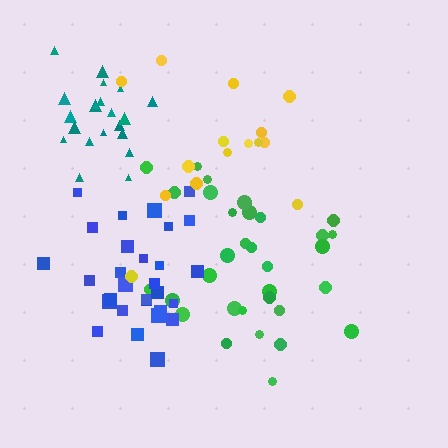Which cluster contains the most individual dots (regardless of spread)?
Green (32).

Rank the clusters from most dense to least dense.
teal, blue, green, yellow.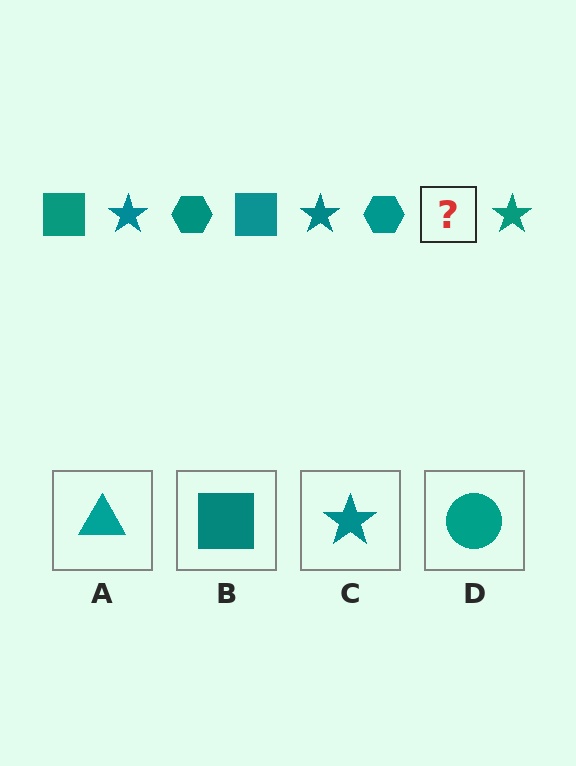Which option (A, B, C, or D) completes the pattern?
B.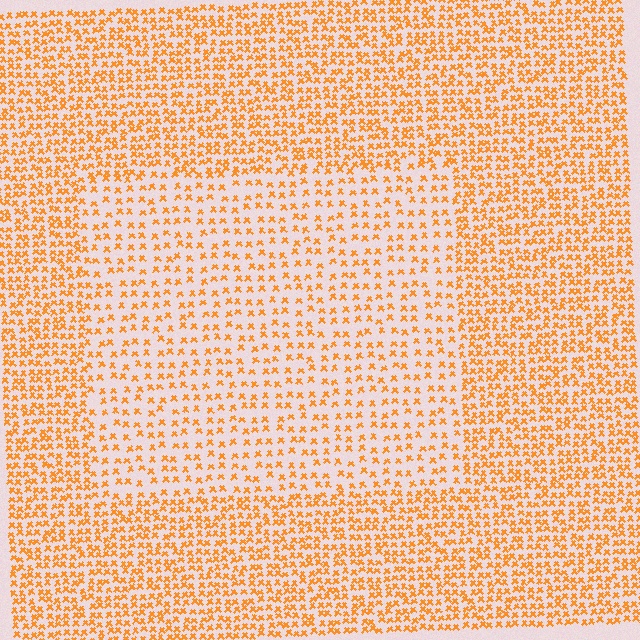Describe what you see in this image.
The image contains small orange elements arranged at two different densities. A rectangle-shaped region is visible where the elements are less densely packed than the surrounding area.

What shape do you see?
I see a rectangle.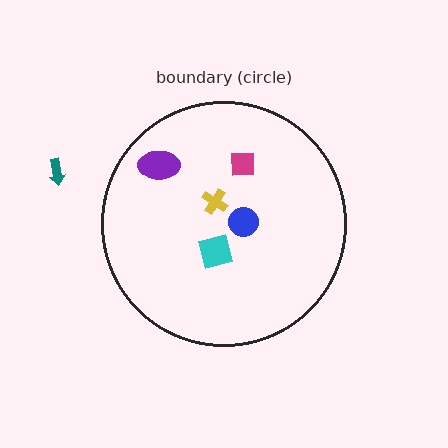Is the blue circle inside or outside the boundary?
Inside.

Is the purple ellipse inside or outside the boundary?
Inside.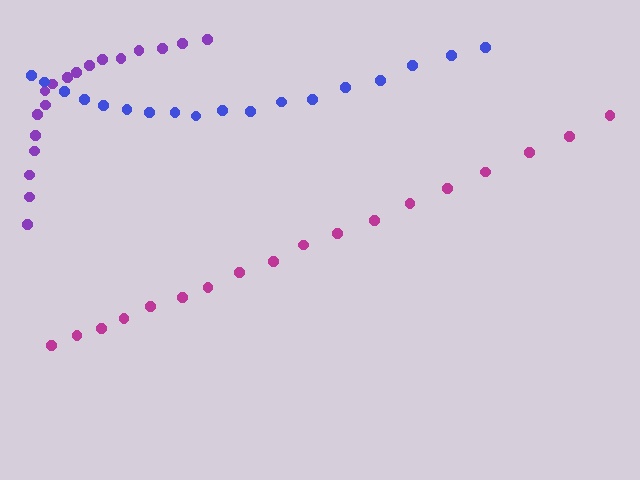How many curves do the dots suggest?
There are 3 distinct paths.